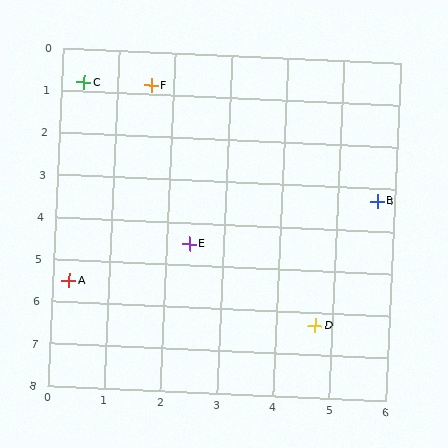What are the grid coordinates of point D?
Point D is at approximately (4.7, 6.3).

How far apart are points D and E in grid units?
Points D and E are about 2.9 grid units apart.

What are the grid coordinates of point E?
Point E is at approximately (2.4, 4.5).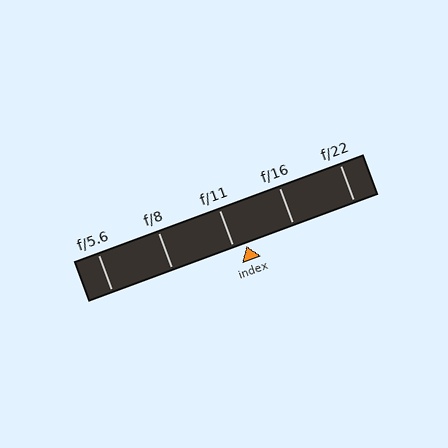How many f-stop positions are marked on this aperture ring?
There are 5 f-stop positions marked.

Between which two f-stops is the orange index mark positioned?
The index mark is between f/11 and f/16.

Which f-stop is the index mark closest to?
The index mark is closest to f/11.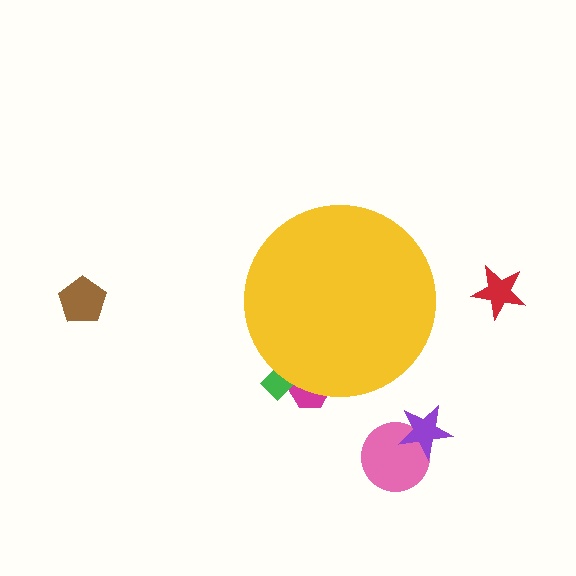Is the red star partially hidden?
No, the red star is fully visible.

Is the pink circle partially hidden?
No, the pink circle is fully visible.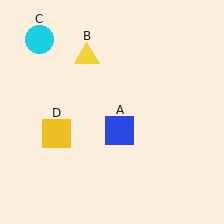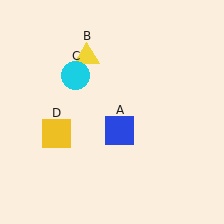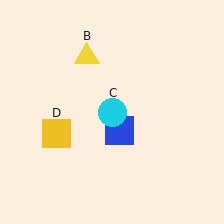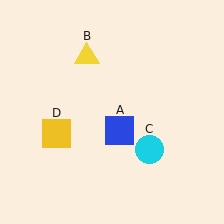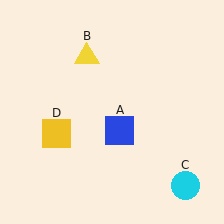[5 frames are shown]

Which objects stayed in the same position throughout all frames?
Blue square (object A) and yellow triangle (object B) and yellow square (object D) remained stationary.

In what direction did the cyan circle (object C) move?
The cyan circle (object C) moved down and to the right.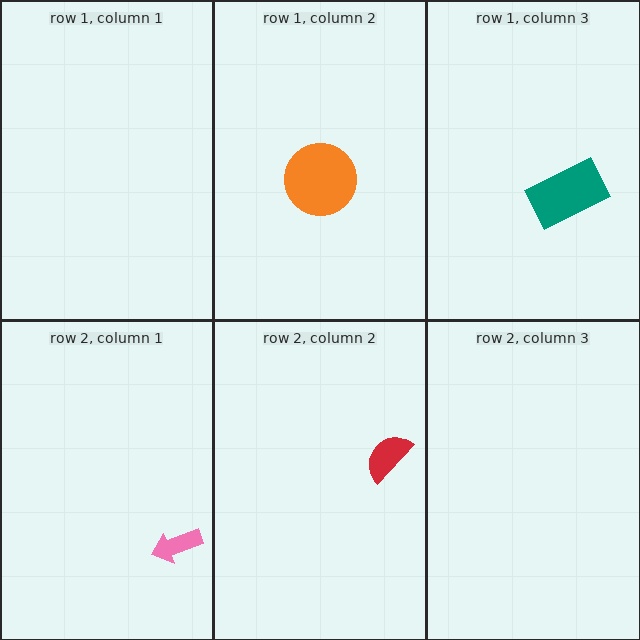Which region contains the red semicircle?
The row 2, column 2 region.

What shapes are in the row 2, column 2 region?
The red semicircle.